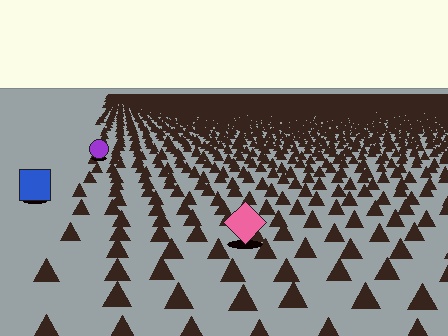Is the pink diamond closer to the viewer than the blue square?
Yes. The pink diamond is closer — you can tell from the texture gradient: the ground texture is coarser near it.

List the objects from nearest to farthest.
From nearest to farthest: the pink diamond, the blue square, the purple circle.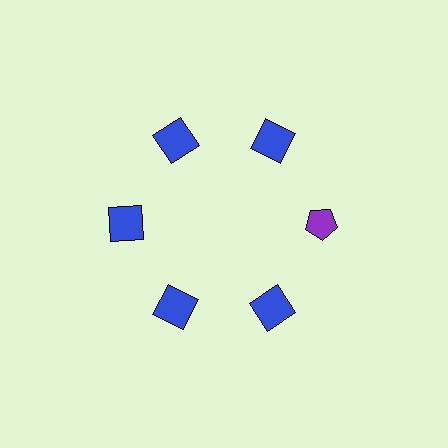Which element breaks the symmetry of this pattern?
The purple pentagon at roughly the 3 o'clock position breaks the symmetry. All other shapes are blue squares.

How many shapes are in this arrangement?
There are 6 shapes arranged in a ring pattern.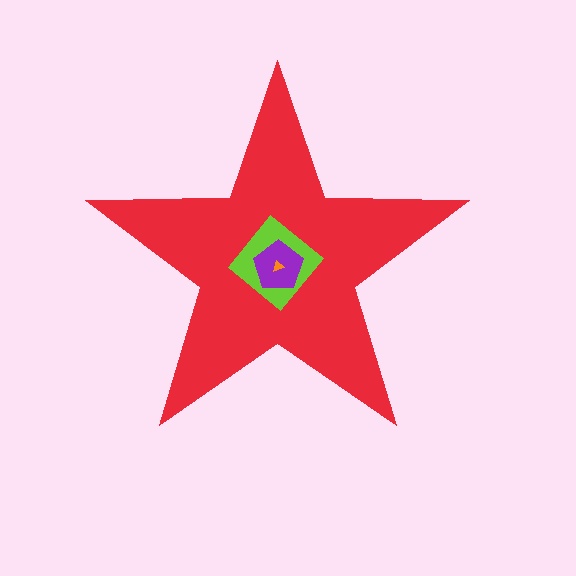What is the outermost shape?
The red star.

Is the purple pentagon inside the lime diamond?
Yes.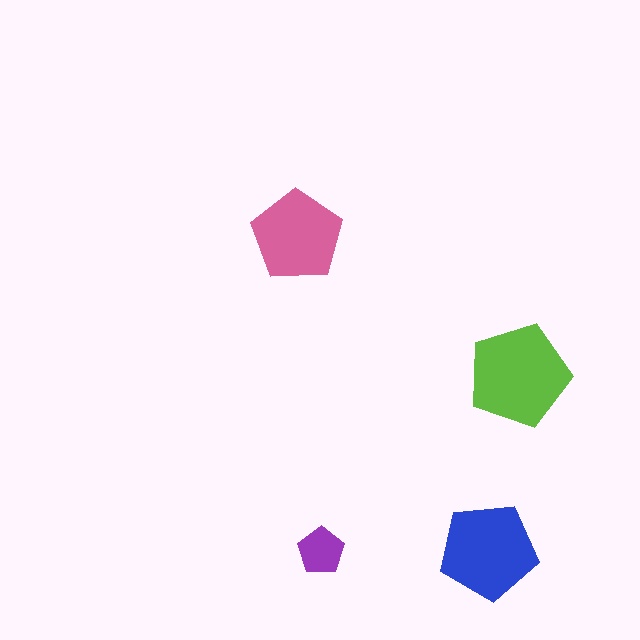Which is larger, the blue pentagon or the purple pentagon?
The blue one.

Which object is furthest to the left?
The pink pentagon is leftmost.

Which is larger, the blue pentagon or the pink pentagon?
The blue one.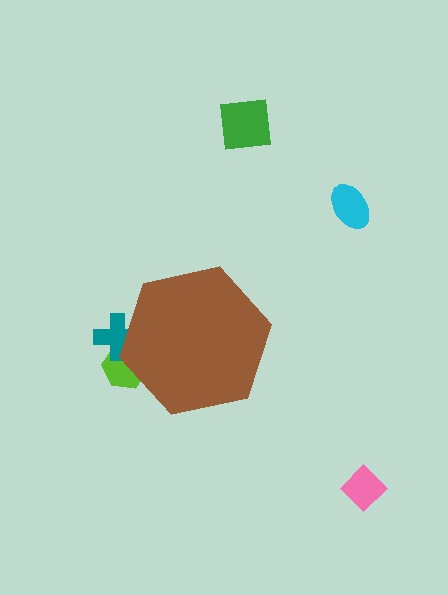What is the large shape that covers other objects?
A brown hexagon.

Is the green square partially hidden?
No, the green square is fully visible.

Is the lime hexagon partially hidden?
Yes, the lime hexagon is partially hidden behind the brown hexagon.